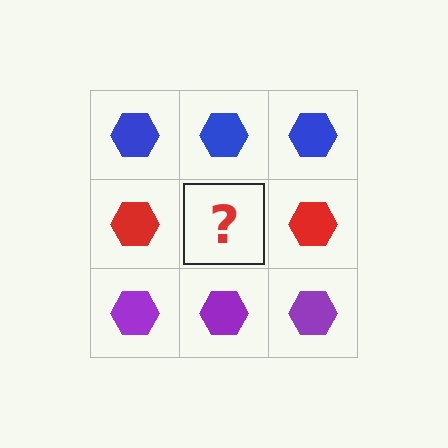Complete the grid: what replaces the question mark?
The question mark should be replaced with a red hexagon.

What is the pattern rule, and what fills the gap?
The rule is that each row has a consistent color. The gap should be filled with a red hexagon.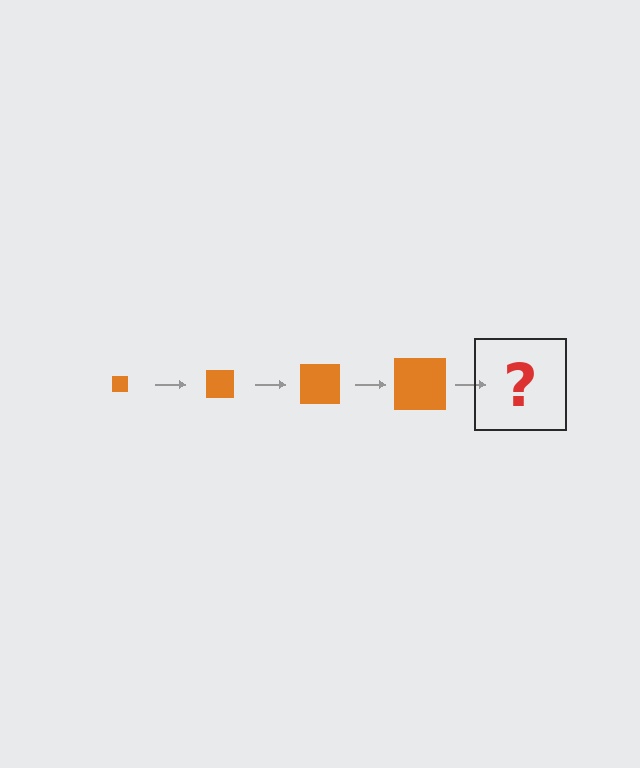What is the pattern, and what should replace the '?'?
The pattern is that the square gets progressively larger each step. The '?' should be an orange square, larger than the previous one.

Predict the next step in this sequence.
The next step is an orange square, larger than the previous one.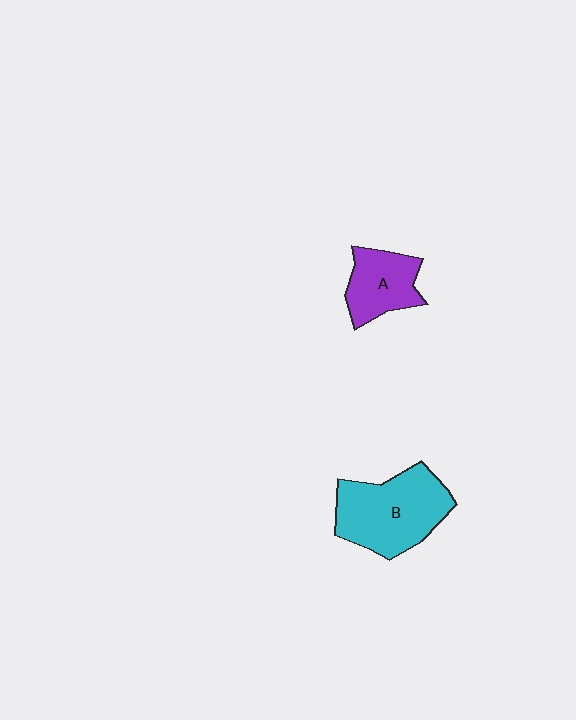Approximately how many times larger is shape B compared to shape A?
Approximately 1.7 times.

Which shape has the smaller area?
Shape A (purple).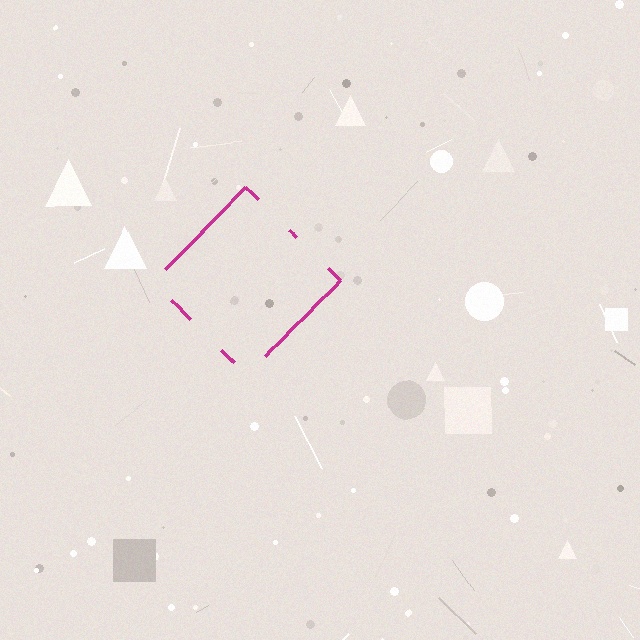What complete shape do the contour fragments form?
The contour fragments form a diamond.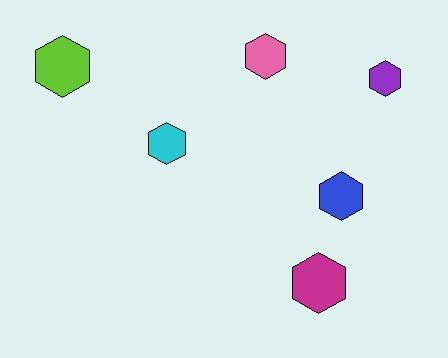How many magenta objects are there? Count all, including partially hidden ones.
There is 1 magenta object.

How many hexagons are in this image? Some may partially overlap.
There are 6 hexagons.